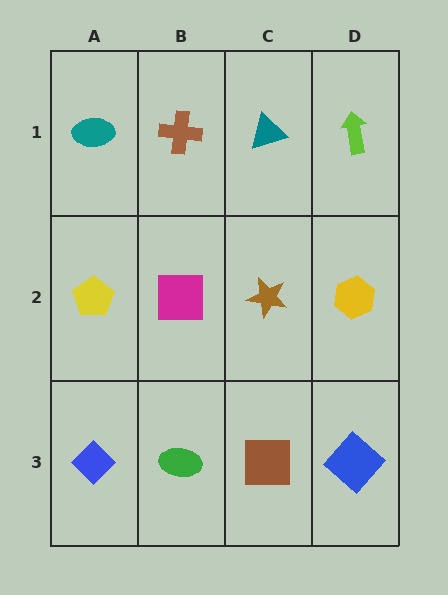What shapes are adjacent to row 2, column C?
A teal triangle (row 1, column C), a brown square (row 3, column C), a magenta square (row 2, column B), a yellow hexagon (row 2, column D).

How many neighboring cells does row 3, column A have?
2.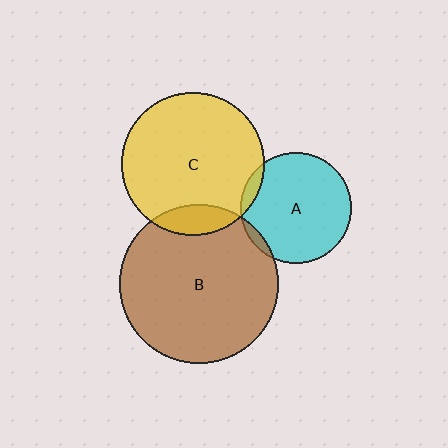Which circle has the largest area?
Circle B (brown).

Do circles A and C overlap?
Yes.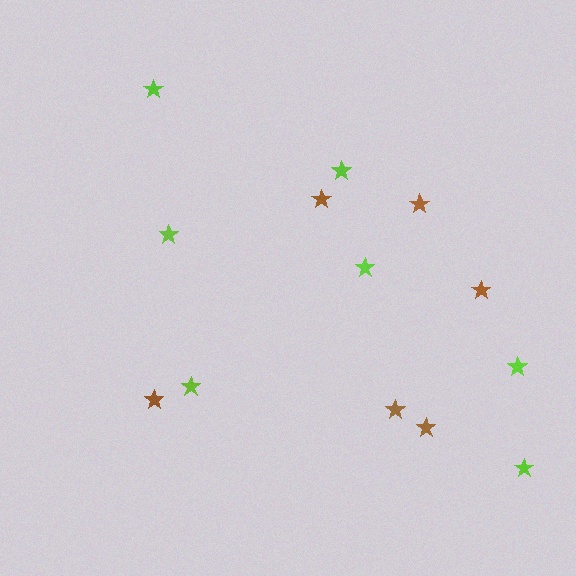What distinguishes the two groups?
There are 2 groups: one group of brown stars (6) and one group of lime stars (7).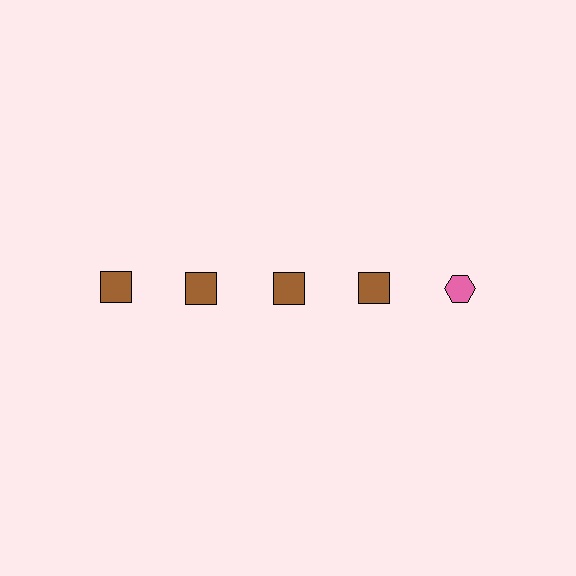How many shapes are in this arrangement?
There are 5 shapes arranged in a grid pattern.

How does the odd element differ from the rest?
It differs in both color (pink instead of brown) and shape (hexagon instead of square).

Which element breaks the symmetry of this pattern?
The pink hexagon in the top row, rightmost column breaks the symmetry. All other shapes are brown squares.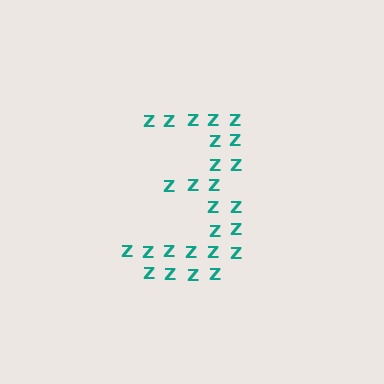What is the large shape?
The large shape is the digit 3.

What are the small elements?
The small elements are letter Z's.